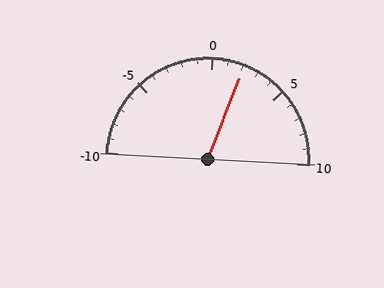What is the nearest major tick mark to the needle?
The nearest major tick mark is 0.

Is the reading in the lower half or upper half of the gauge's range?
The reading is in the upper half of the range (-10 to 10).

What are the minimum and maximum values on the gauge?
The gauge ranges from -10 to 10.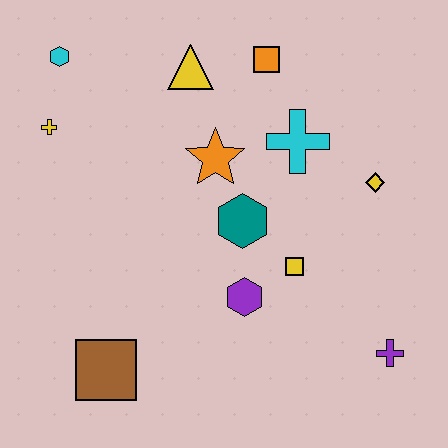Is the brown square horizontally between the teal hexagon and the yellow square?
No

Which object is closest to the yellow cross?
The cyan hexagon is closest to the yellow cross.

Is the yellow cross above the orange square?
No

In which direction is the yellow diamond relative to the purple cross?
The yellow diamond is above the purple cross.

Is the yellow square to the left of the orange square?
No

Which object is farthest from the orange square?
The brown square is farthest from the orange square.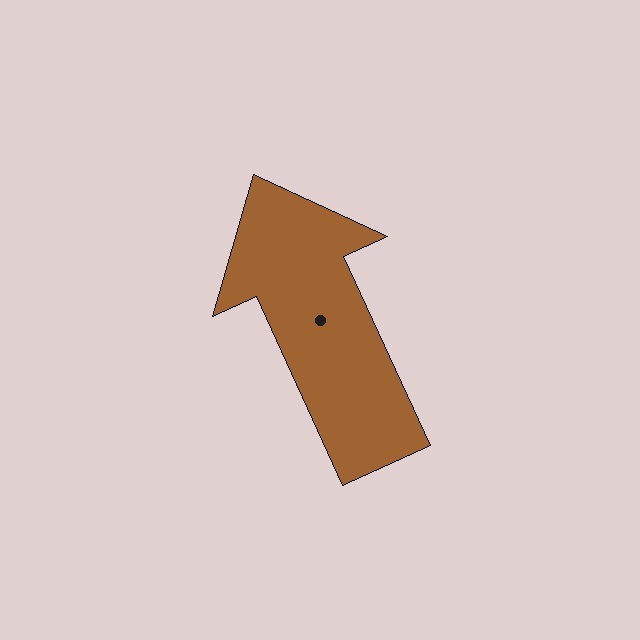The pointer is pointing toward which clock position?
Roughly 11 o'clock.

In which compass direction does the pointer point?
Northwest.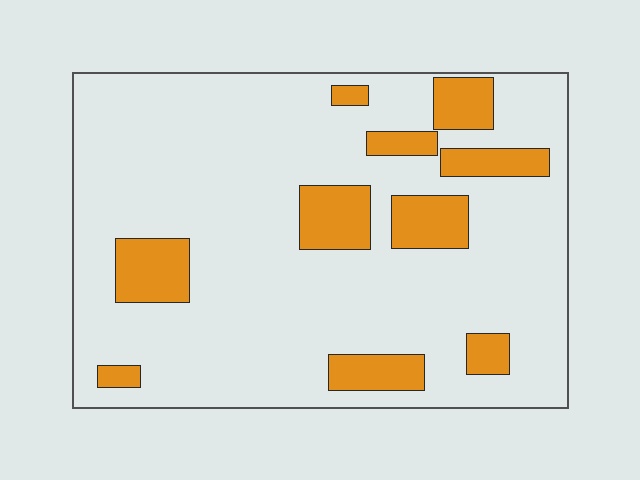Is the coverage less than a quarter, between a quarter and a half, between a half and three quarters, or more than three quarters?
Less than a quarter.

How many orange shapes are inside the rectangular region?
10.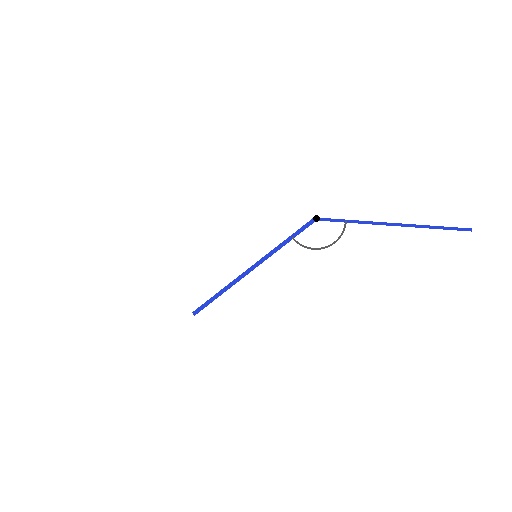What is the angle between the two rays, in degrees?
Approximately 138 degrees.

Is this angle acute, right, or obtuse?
It is obtuse.